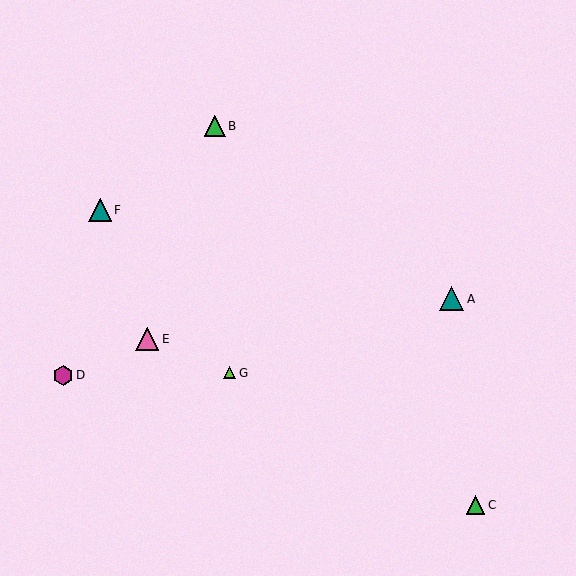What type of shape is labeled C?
Shape C is a green triangle.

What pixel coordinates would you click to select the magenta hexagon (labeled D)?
Click at (63, 375) to select the magenta hexagon D.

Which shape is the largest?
The teal triangle (labeled A) is the largest.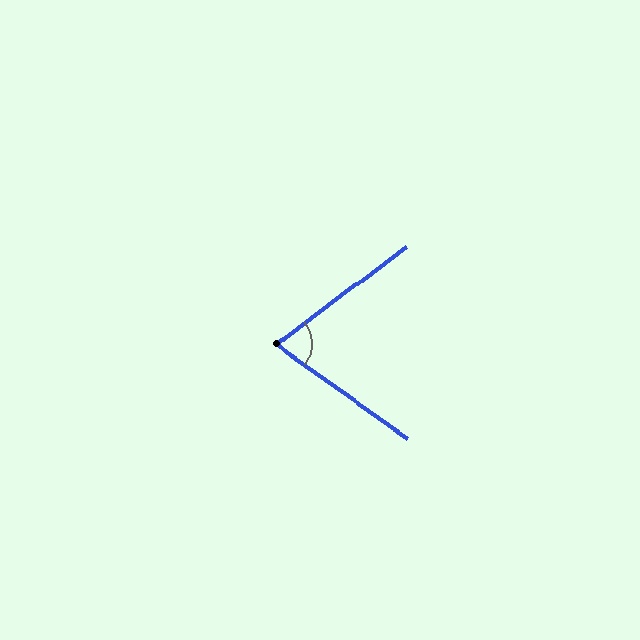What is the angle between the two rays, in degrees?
Approximately 73 degrees.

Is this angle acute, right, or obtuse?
It is acute.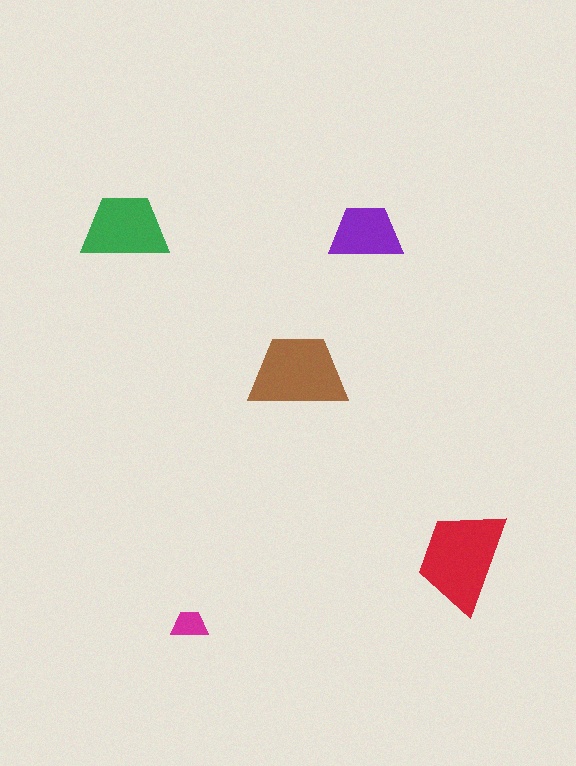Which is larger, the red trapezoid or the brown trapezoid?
The red one.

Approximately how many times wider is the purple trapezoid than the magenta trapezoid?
About 2 times wider.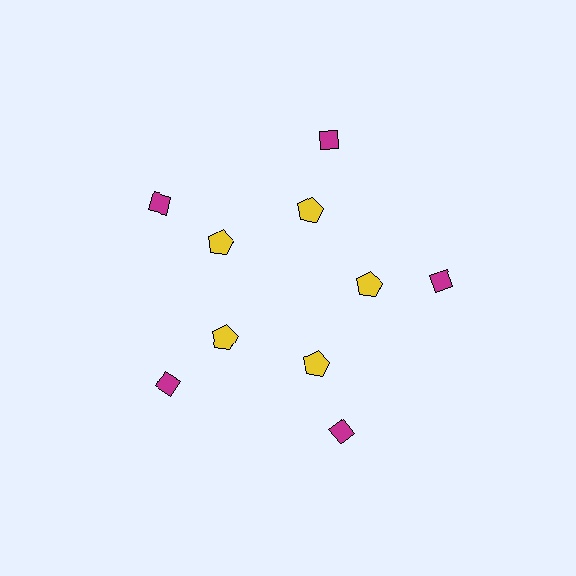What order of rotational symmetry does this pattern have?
This pattern has 5-fold rotational symmetry.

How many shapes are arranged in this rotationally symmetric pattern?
There are 10 shapes, arranged in 5 groups of 2.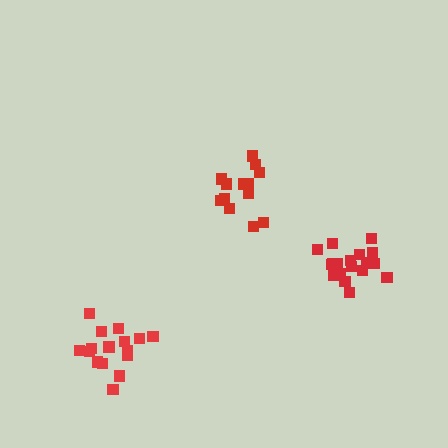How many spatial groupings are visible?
There are 3 spatial groupings.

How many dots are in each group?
Group 1: 13 dots, Group 2: 16 dots, Group 3: 19 dots (48 total).